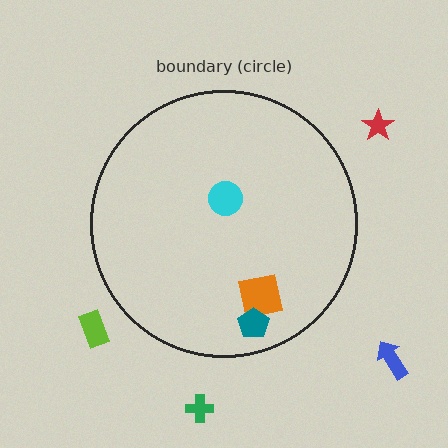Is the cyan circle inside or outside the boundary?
Inside.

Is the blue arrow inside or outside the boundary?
Outside.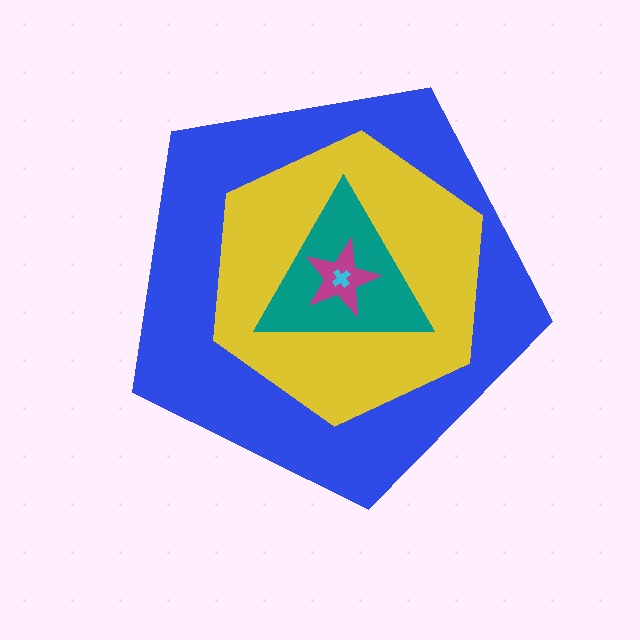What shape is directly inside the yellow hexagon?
The teal triangle.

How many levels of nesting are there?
5.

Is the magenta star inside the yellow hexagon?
Yes.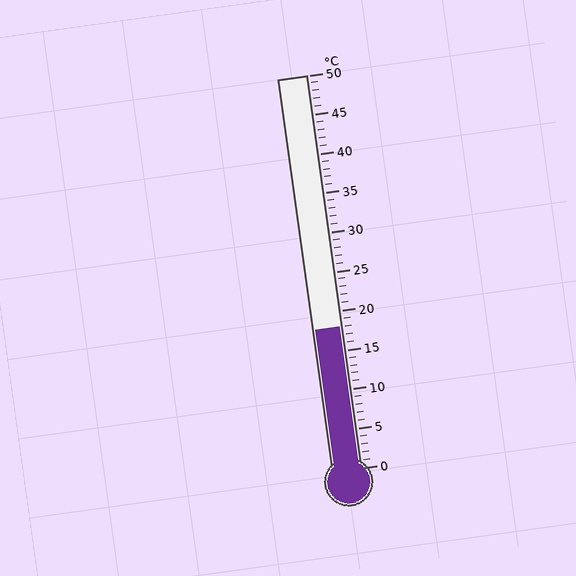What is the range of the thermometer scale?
The thermometer scale ranges from 0°C to 50°C.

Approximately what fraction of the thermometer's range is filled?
The thermometer is filled to approximately 35% of its range.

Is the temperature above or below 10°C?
The temperature is above 10°C.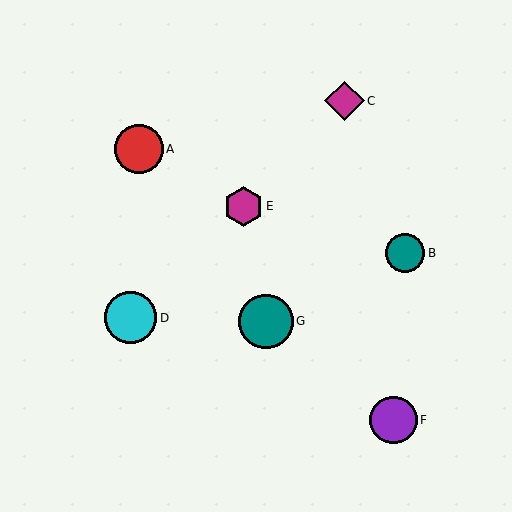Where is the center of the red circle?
The center of the red circle is at (139, 149).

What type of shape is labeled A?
Shape A is a red circle.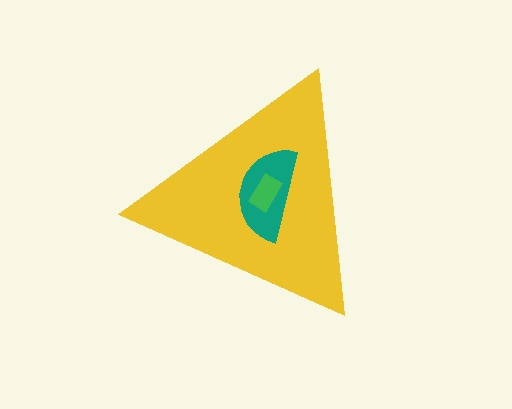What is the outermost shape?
The yellow triangle.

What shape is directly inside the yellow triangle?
The teal semicircle.